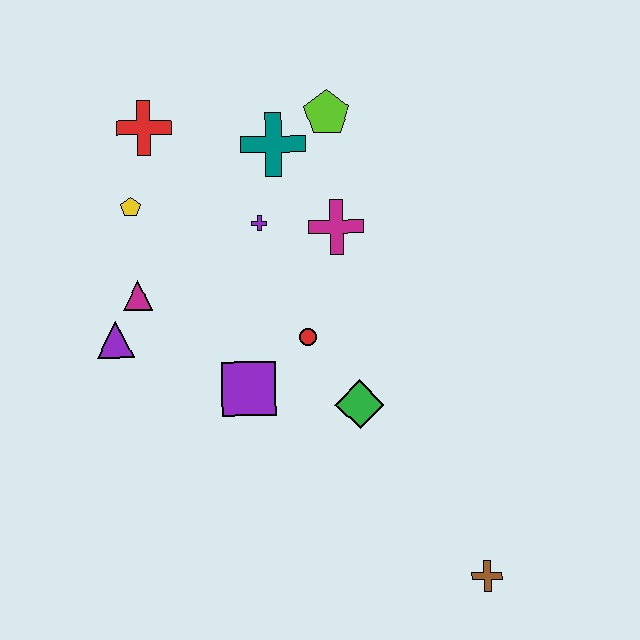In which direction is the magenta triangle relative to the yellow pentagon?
The magenta triangle is below the yellow pentagon.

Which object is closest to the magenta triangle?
The purple triangle is closest to the magenta triangle.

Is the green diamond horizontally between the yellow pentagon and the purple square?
No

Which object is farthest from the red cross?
The brown cross is farthest from the red cross.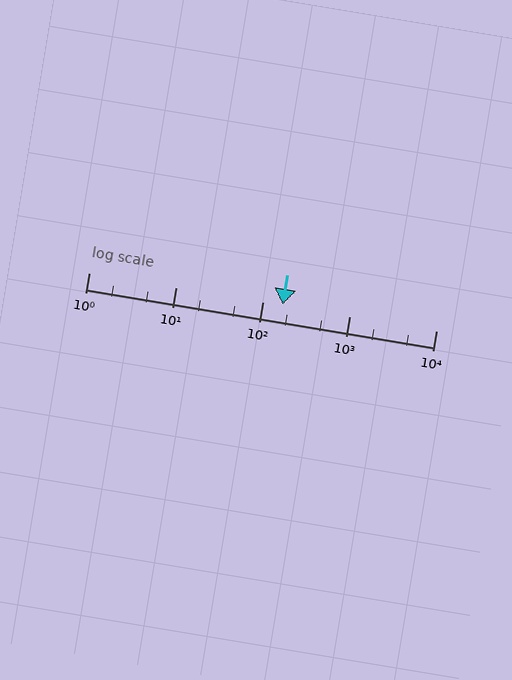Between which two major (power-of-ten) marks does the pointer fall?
The pointer is between 100 and 1000.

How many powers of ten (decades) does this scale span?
The scale spans 4 decades, from 1 to 10000.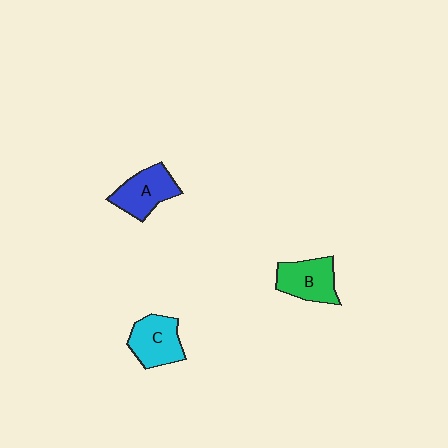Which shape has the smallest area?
Shape B (green).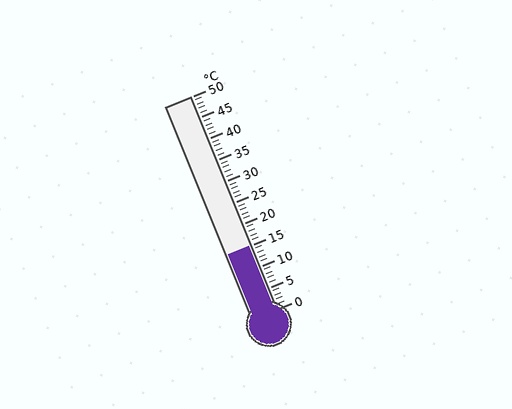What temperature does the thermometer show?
The thermometer shows approximately 15°C.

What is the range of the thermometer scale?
The thermometer scale ranges from 0°C to 50°C.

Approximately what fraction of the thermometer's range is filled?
The thermometer is filled to approximately 30% of its range.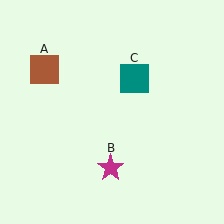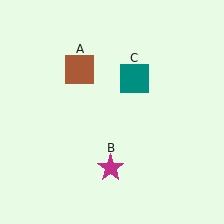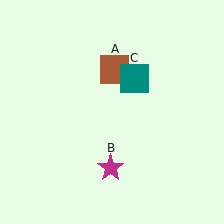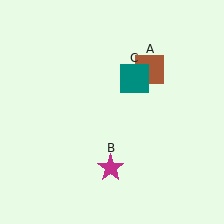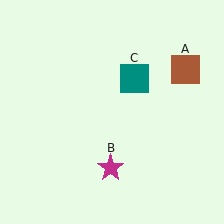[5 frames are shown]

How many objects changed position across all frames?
1 object changed position: brown square (object A).